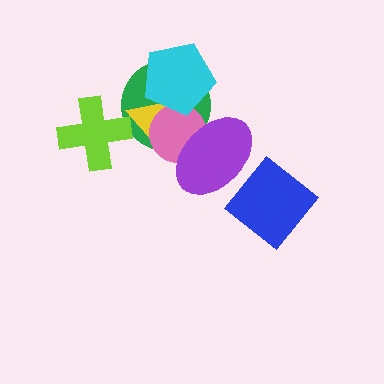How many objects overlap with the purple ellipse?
4 objects overlap with the purple ellipse.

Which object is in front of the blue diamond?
The purple ellipse is in front of the blue diamond.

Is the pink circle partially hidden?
Yes, it is partially covered by another shape.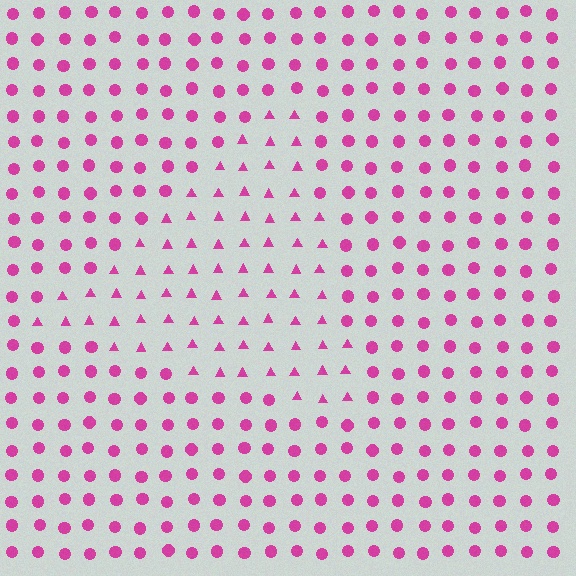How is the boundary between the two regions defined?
The boundary is defined by a change in element shape: triangles inside vs. circles outside. All elements share the same color and spacing.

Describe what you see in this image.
The image is filled with small magenta elements arranged in a uniform grid. A triangle-shaped region contains triangles, while the surrounding area contains circles. The boundary is defined purely by the change in element shape.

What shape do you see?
I see a triangle.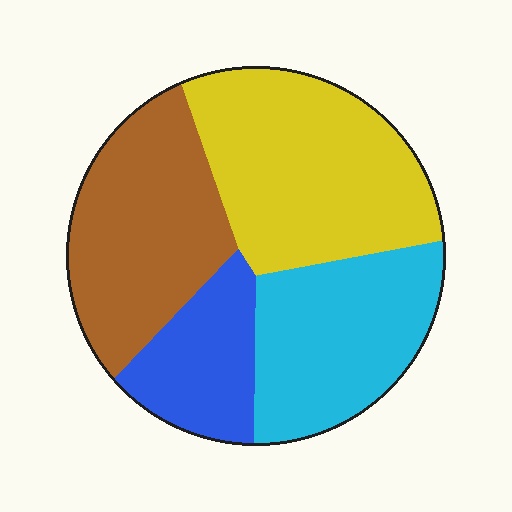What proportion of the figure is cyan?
Cyan takes up between a sixth and a third of the figure.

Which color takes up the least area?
Blue, at roughly 15%.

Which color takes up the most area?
Yellow, at roughly 35%.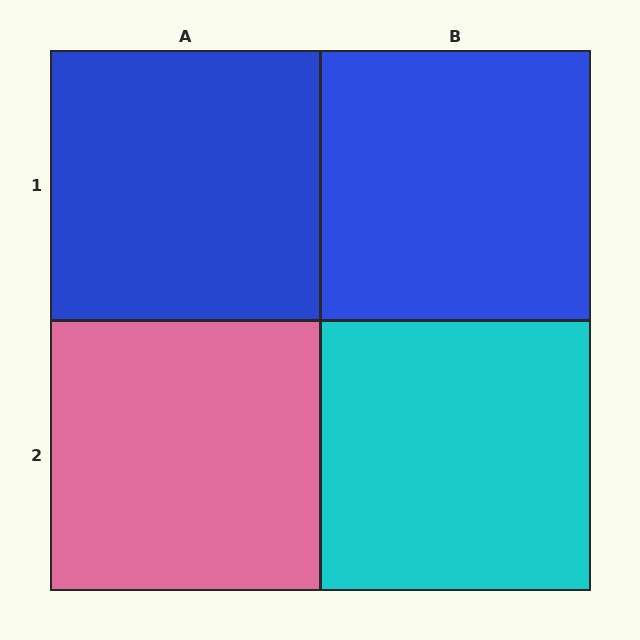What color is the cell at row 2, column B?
Cyan.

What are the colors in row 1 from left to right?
Blue, blue.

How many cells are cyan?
1 cell is cyan.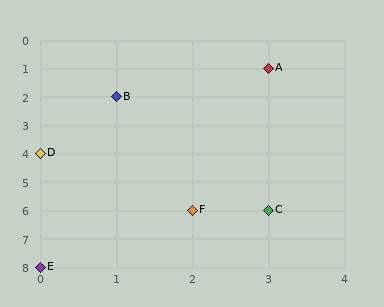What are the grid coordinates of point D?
Point D is at grid coordinates (0, 4).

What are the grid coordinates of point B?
Point B is at grid coordinates (1, 2).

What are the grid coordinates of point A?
Point A is at grid coordinates (3, 1).